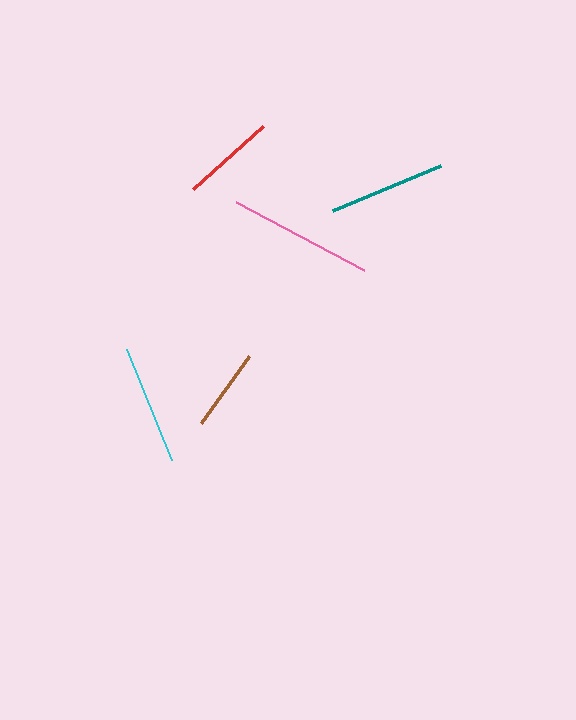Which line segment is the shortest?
The brown line is the shortest at approximately 81 pixels.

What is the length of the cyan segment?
The cyan segment is approximately 120 pixels long.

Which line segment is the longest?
The pink line is the longest at approximately 146 pixels.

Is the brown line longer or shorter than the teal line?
The teal line is longer than the brown line.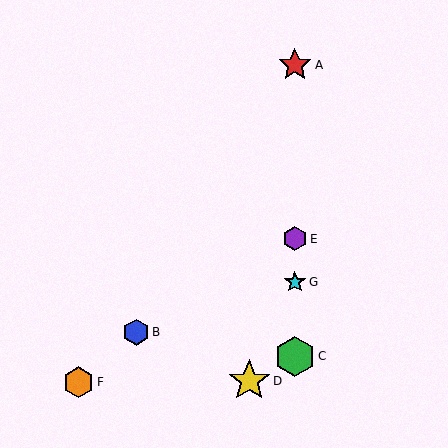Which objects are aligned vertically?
Objects A, C, E, G are aligned vertically.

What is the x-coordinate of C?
Object C is at x≈295.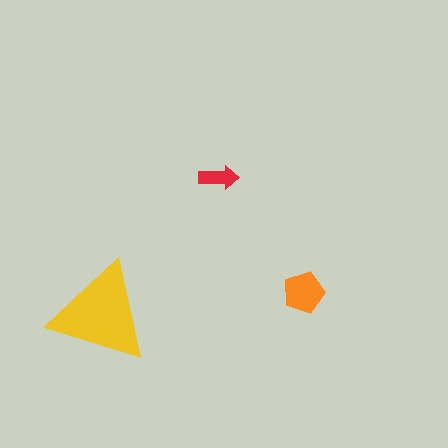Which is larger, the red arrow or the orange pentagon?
The orange pentagon.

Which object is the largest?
The yellow triangle.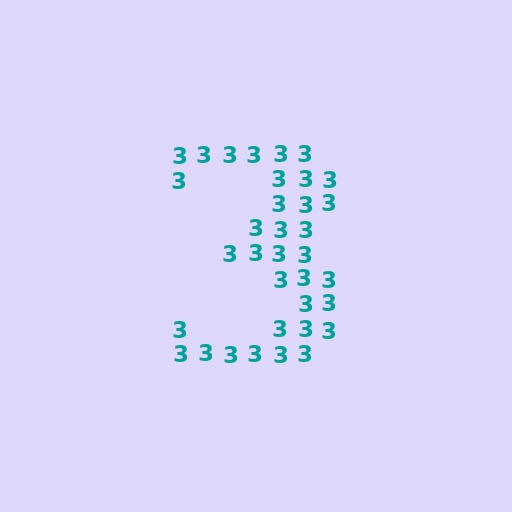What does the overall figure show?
The overall figure shows the digit 3.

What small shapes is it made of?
It is made of small digit 3's.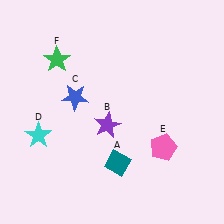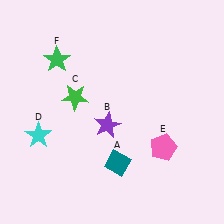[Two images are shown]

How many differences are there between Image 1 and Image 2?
There is 1 difference between the two images.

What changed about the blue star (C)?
In Image 1, C is blue. In Image 2, it changed to green.